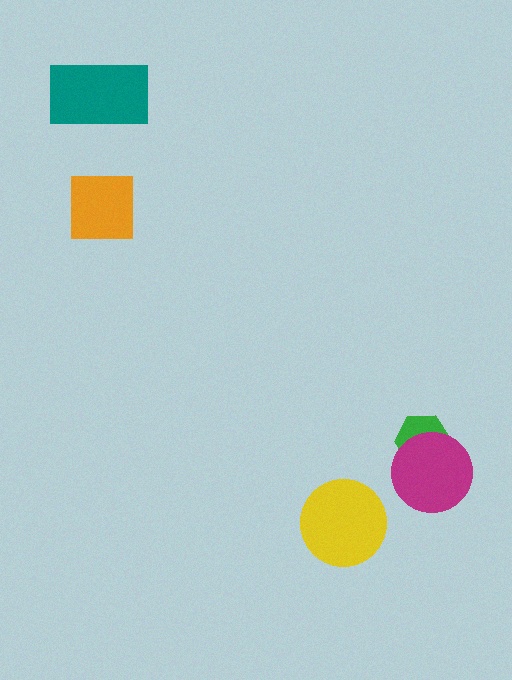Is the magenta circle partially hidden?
No, no other shape covers it.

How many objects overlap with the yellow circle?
0 objects overlap with the yellow circle.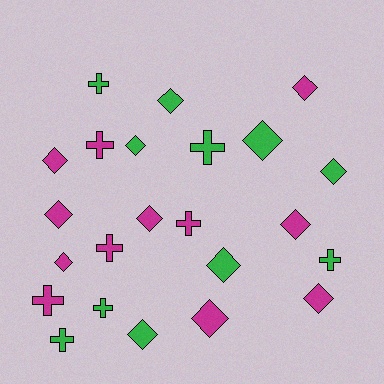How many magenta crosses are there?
There are 4 magenta crosses.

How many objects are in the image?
There are 23 objects.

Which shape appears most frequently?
Diamond, with 14 objects.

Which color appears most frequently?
Magenta, with 12 objects.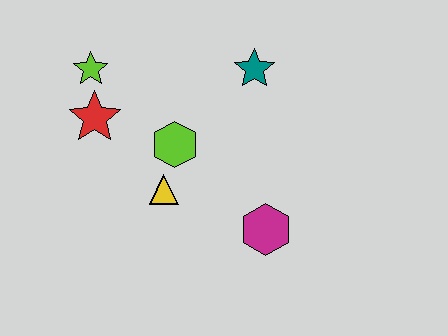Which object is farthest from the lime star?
The magenta hexagon is farthest from the lime star.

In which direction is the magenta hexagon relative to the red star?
The magenta hexagon is to the right of the red star.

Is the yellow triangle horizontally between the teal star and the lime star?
Yes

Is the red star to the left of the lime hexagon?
Yes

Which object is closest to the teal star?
The lime hexagon is closest to the teal star.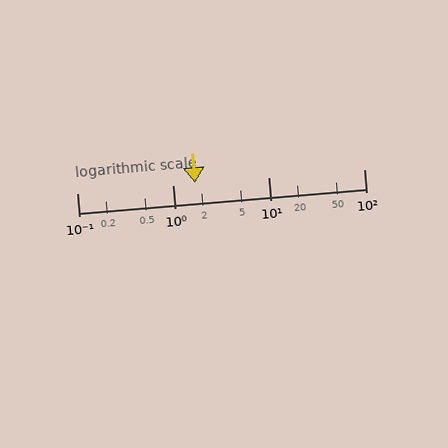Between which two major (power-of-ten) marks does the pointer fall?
The pointer is between 1 and 10.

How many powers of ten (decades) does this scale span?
The scale spans 3 decades, from 0.1 to 100.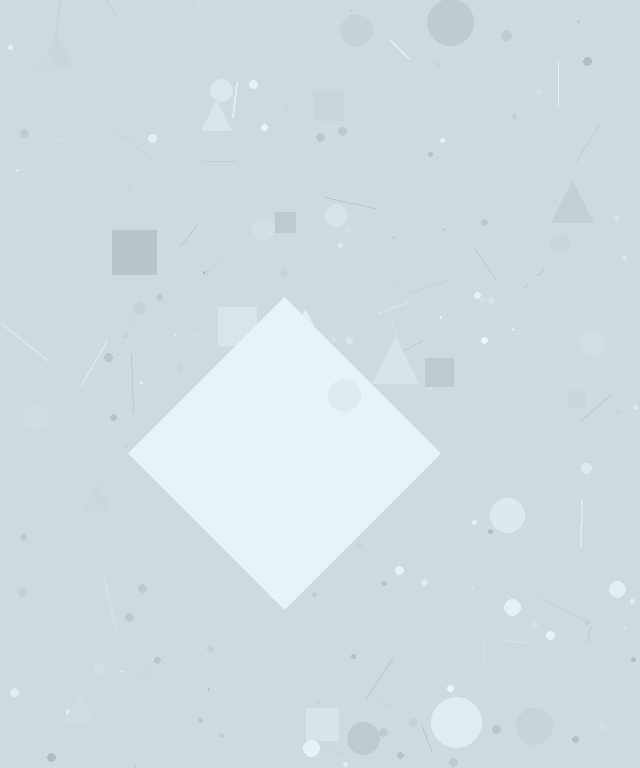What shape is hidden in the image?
A diamond is hidden in the image.